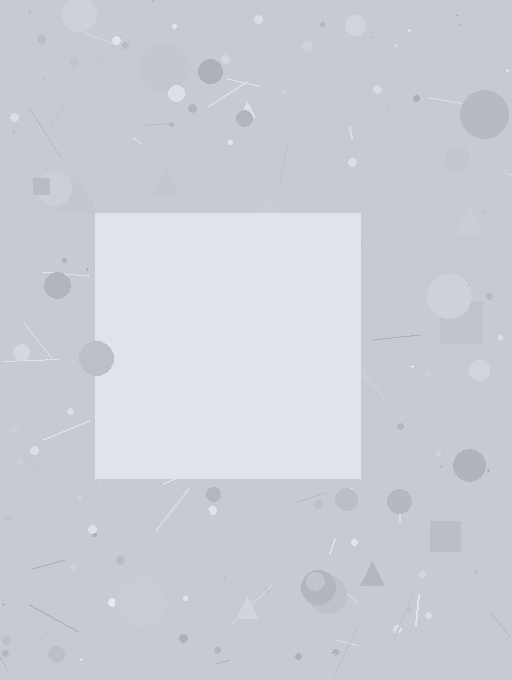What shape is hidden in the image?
A square is hidden in the image.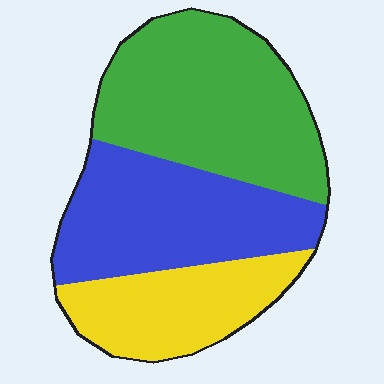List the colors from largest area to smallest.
From largest to smallest: green, blue, yellow.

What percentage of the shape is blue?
Blue takes up about one third (1/3) of the shape.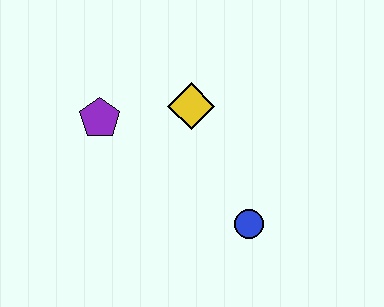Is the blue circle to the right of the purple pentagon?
Yes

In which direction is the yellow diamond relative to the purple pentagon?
The yellow diamond is to the right of the purple pentagon.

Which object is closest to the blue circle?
The yellow diamond is closest to the blue circle.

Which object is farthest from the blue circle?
The purple pentagon is farthest from the blue circle.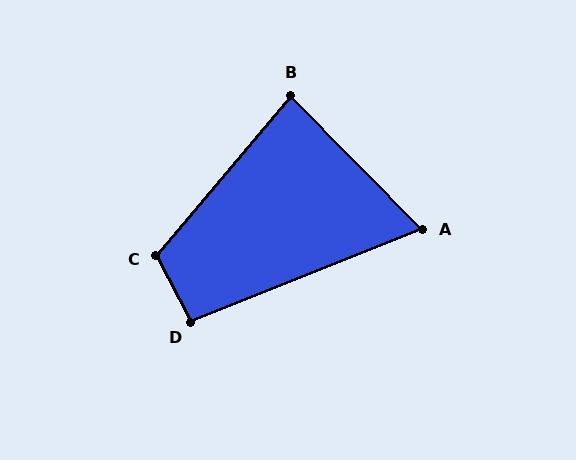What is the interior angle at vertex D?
Approximately 95 degrees (obtuse).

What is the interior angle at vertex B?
Approximately 85 degrees (acute).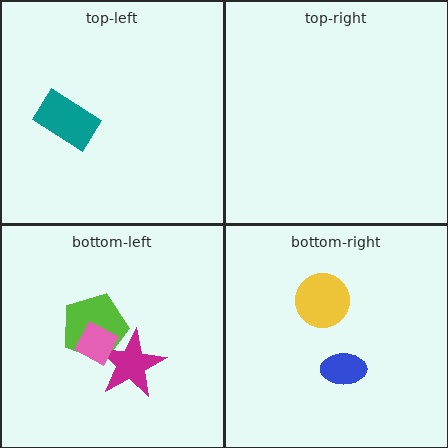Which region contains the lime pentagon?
The bottom-left region.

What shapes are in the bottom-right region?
The yellow circle, the blue ellipse.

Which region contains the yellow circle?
The bottom-right region.